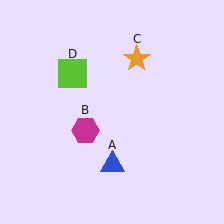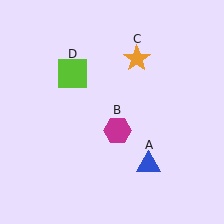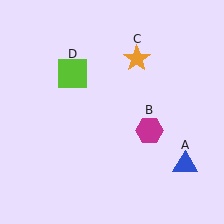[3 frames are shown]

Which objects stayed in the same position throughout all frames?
Orange star (object C) and lime square (object D) remained stationary.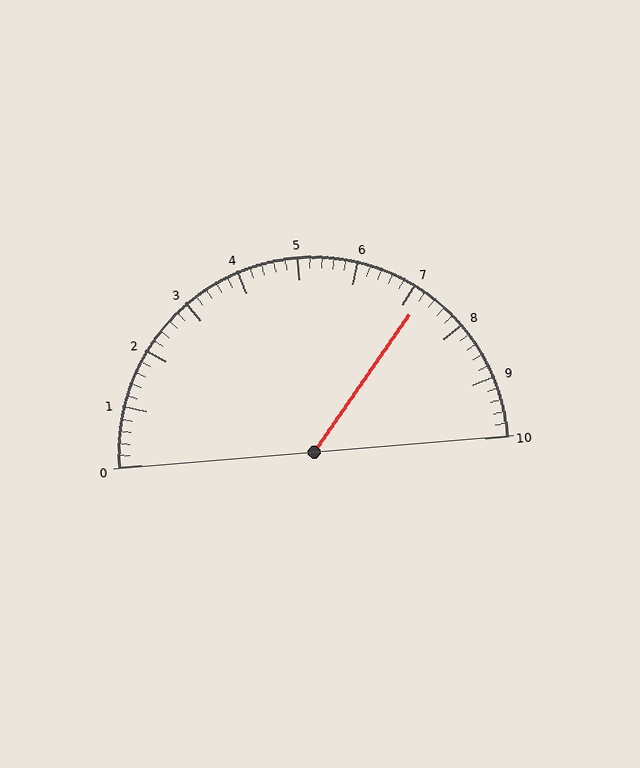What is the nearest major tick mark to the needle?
The nearest major tick mark is 7.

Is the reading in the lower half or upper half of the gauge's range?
The reading is in the upper half of the range (0 to 10).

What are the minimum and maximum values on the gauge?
The gauge ranges from 0 to 10.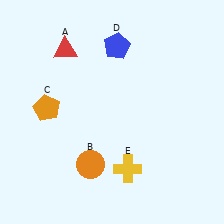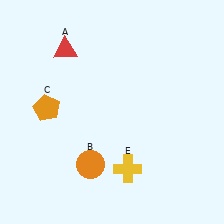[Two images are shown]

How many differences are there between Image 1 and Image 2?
There is 1 difference between the two images.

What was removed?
The blue pentagon (D) was removed in Image 2.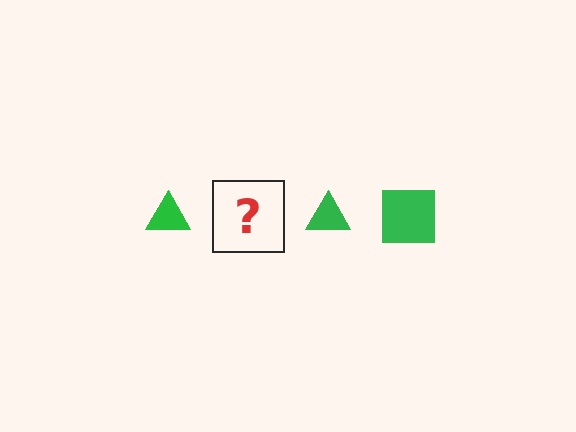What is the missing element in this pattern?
The missing element is a green square.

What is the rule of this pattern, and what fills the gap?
The rule is that the pattern cycles through triangle, square shapes in green. The gap should be filled with a green square.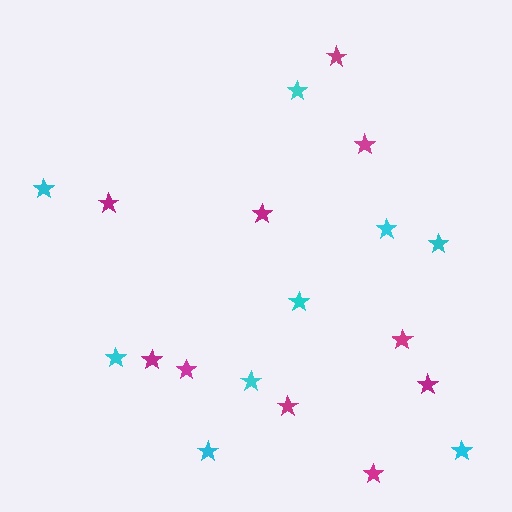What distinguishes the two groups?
There are 2 groups: one group of magenta stars (10) and one group of cyan stars (9).